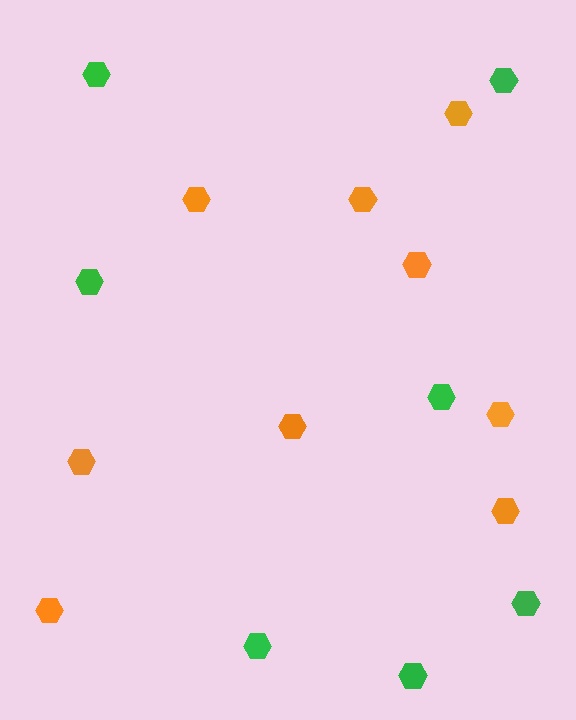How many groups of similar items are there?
There are 2 groups: one group of orange hexagons (9) and one group of green hexagons (7).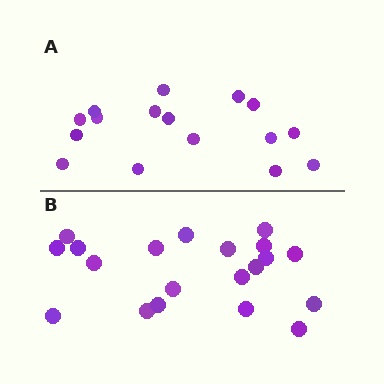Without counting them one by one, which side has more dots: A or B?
Region B (the bottom region) has more dots.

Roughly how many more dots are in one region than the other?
Region B has about 4 more dots than region A.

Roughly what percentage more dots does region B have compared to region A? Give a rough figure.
About 25% more.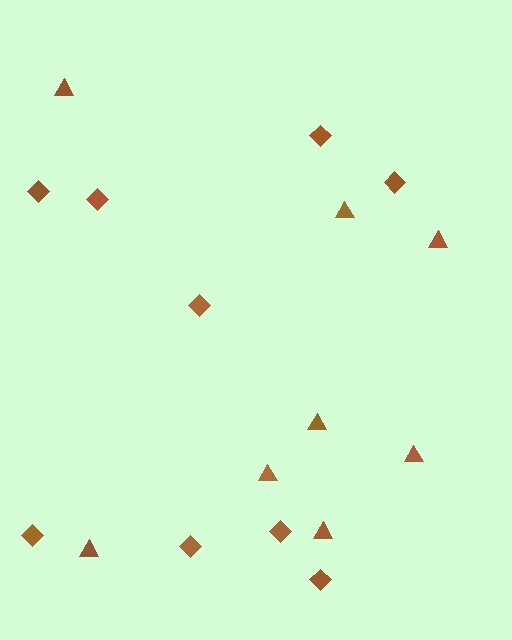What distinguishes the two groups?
There are 2 groups: one group of triangles (8) and one group of diamonds (9).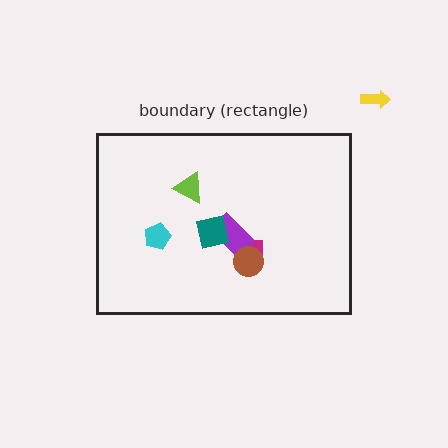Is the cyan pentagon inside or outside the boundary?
Inside.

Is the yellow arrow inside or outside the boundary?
Outside.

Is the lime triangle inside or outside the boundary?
Inside.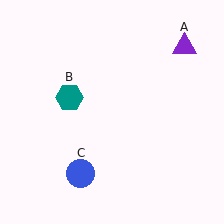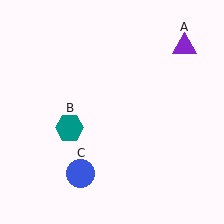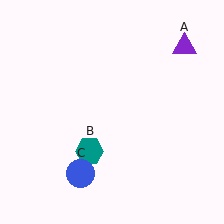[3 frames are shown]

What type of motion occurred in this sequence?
The teal hexagon (object B) rotated counterclockwise around the center of the scene.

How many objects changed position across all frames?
1 object changed position: teal hexagon (object B).